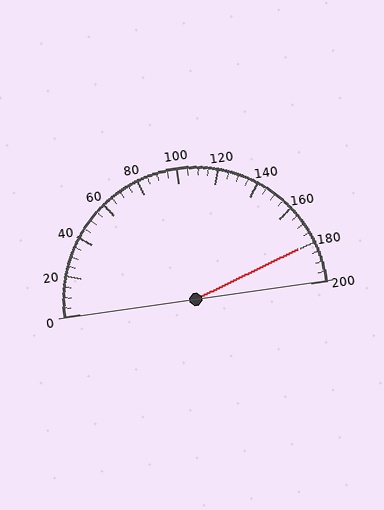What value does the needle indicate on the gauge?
The needle indicates approximately 180.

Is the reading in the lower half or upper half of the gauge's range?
The reading is in the upper half of the range (0 to 200).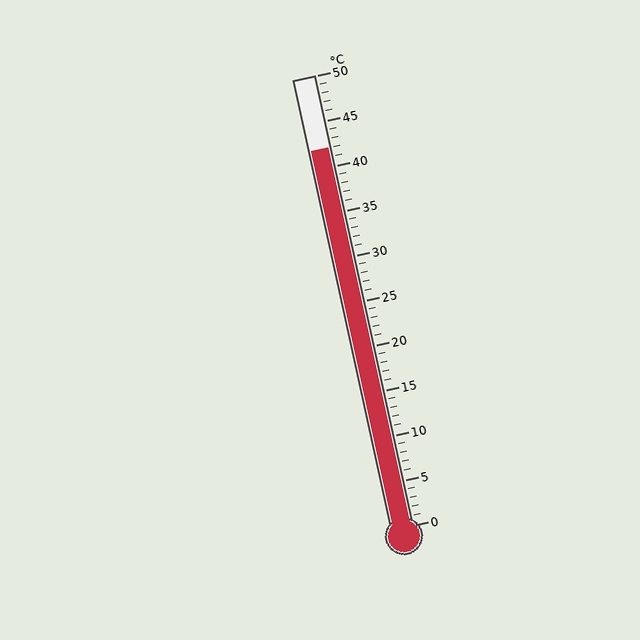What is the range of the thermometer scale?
The thermometer scale ranges from 0°C to 50°C.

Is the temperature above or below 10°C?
The temperature is above 10°C.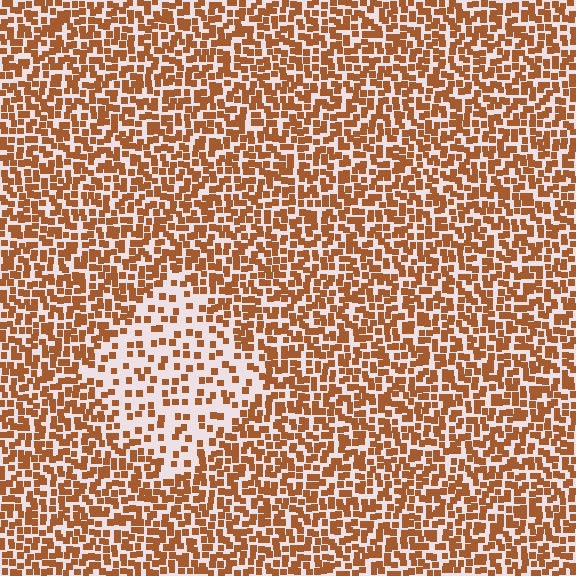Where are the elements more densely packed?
The elements are more densely packed outside the diamond boundary.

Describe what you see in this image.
The image contains small brown elements arranged at two different densities. A diamond-shaped region is visible where the elements are less densely packed than the surrounding area.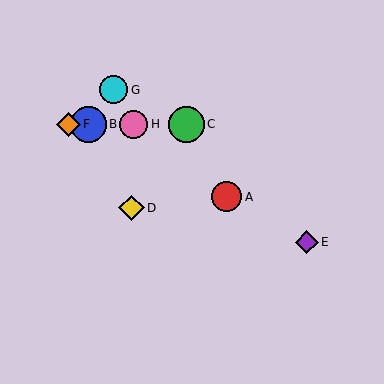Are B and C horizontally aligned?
Yes, both are at y≈124.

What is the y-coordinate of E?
Object E is at y≈242.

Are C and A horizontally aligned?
No, C is at y≈124 and A is at y≈197.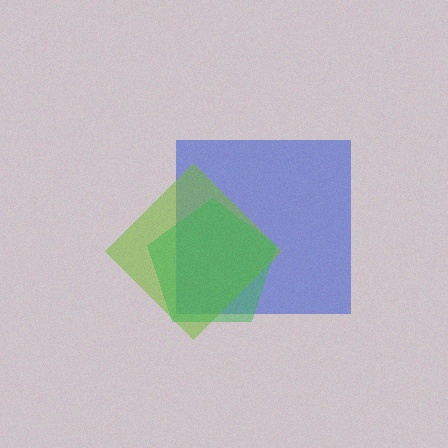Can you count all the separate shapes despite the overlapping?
Yes, there are 3 separate shapes.